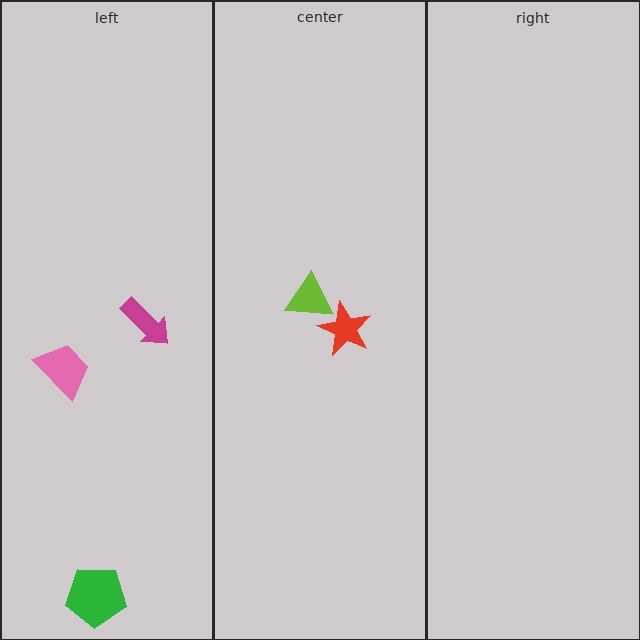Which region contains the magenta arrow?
The left region.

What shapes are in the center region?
The red star, the lime triangle.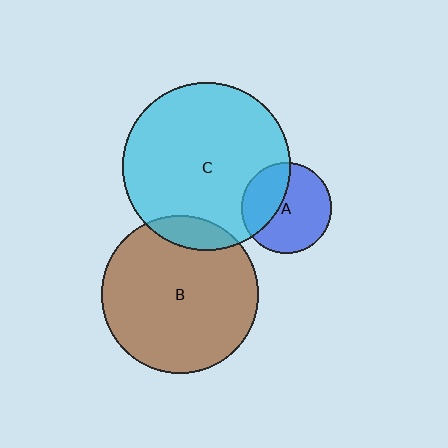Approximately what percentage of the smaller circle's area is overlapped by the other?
Approximately 10%.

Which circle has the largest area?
Circle C (cyan).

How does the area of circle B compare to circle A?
Approximately 3.1 times.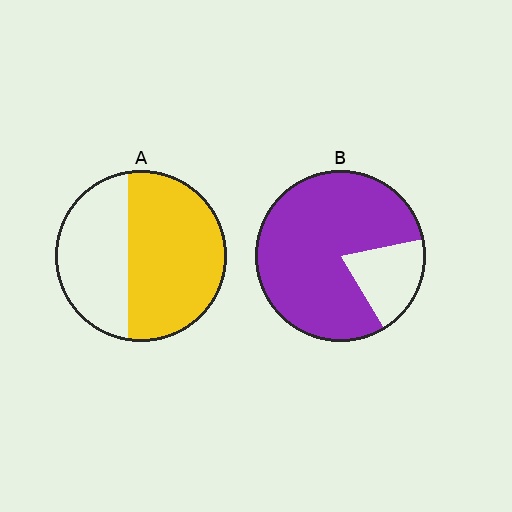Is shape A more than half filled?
Yes.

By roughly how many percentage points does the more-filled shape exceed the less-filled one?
By roughly 20 percentage points (B over A).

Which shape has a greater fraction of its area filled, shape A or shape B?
Shape B.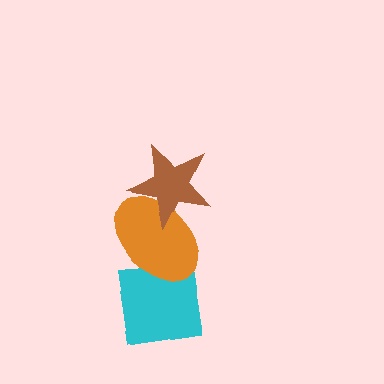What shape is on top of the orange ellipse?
The brown star is on top of the orange ellipse.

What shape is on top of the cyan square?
The orange ellipse is on top of the cyan square.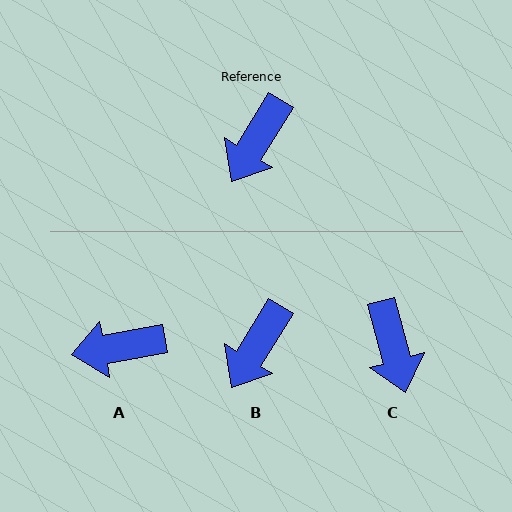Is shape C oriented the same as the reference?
No, it is off by about 47 degrees.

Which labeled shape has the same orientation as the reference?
B.